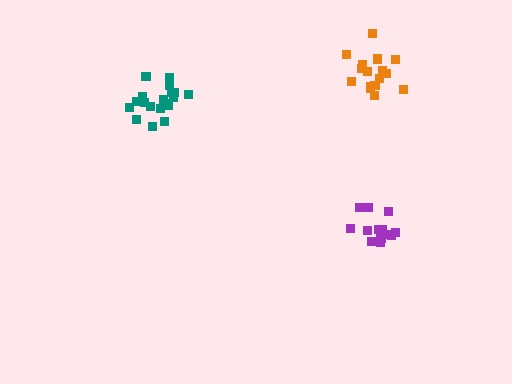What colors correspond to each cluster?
The clusters are colored: teal, orange, purple.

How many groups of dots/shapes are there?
There are 3 groups.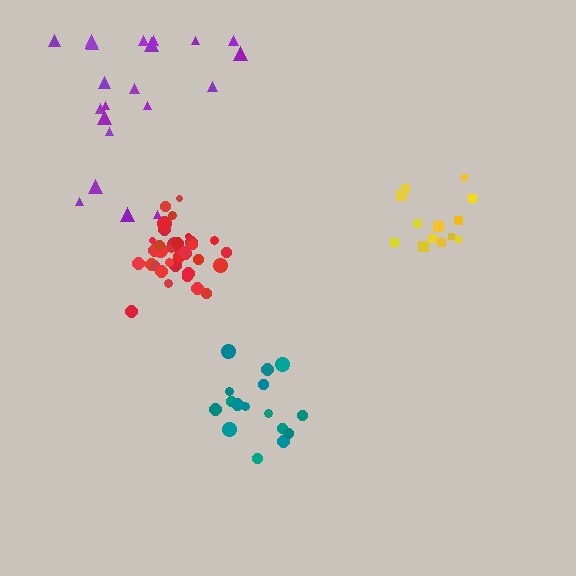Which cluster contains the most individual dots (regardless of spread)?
Red (35).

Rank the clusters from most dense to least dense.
red, teal, yellow, purple.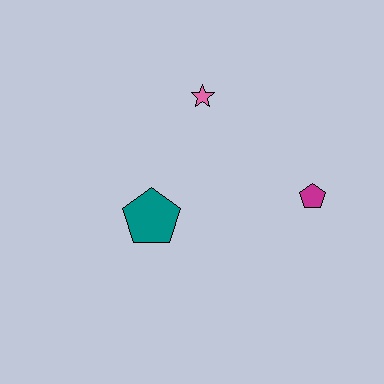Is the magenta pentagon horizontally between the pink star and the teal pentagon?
No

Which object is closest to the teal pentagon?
The pink star is closest to the teal pentagon.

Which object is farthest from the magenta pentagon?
The teal pentagon is farthest from the magenta pentagon.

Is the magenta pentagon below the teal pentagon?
No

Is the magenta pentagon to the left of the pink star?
No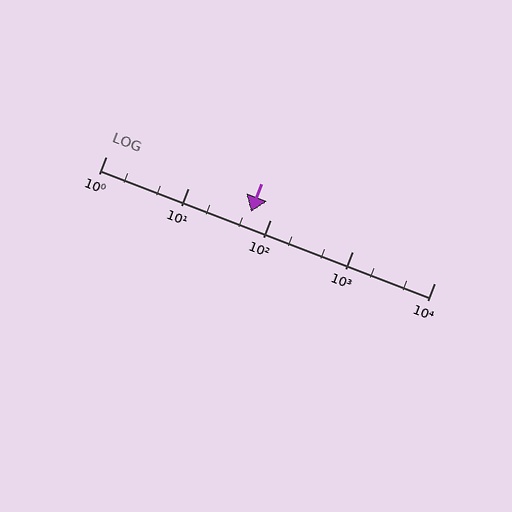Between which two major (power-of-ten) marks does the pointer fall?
The pointer is between 10 and 100.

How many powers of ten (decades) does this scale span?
The scale spans 4 decades, from 1 to 10000.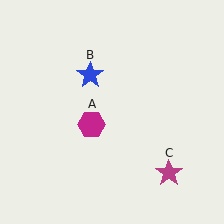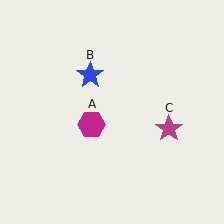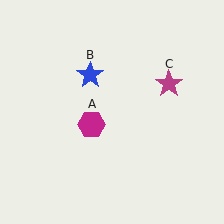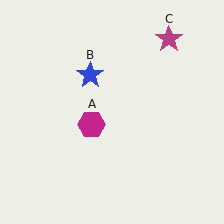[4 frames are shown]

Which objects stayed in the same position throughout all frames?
Magenta hexagon (object A) and blue star (object B) remained stationary.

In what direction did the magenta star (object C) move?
The magenta star (object C) moved up.